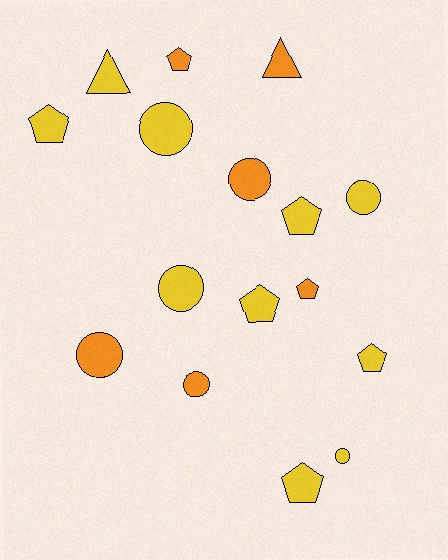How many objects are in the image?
There are 16 objects.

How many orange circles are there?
There are 3 orange circles.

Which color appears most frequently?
Yellow, with 10 objects.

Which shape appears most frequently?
Circle, with 7 objects.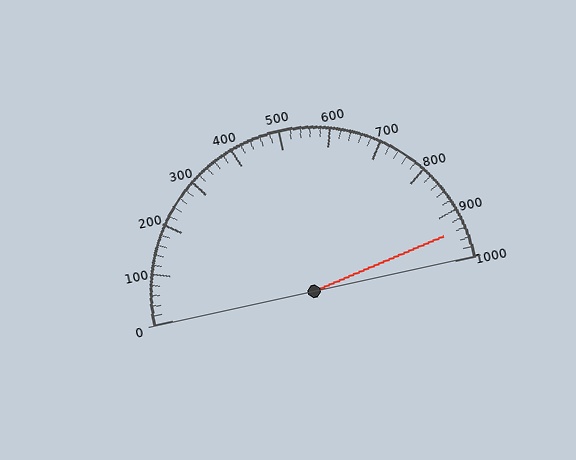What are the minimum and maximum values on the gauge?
The gauge ranges from 0 to 1000.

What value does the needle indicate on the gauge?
The needle indicates approximately 940.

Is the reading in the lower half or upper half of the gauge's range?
The reading is in the upper half of the range (0 to 1000).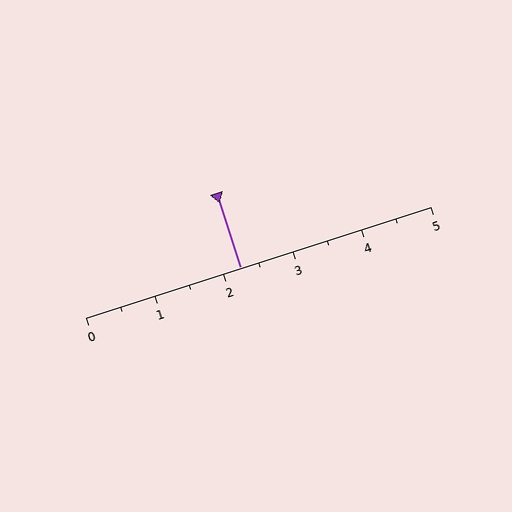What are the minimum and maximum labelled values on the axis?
The axis runs from 0 to 5.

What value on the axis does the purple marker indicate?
The marker indicates approximately 2.2.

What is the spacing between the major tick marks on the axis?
The major ticks are spaced 1 apart.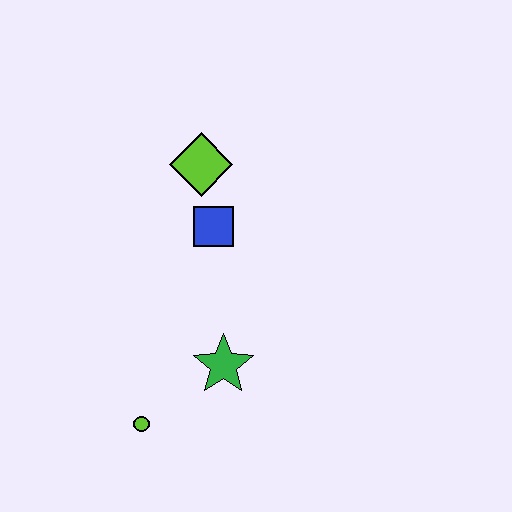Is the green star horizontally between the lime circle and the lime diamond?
No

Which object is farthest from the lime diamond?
The lime circle is farthest from the lime diamond.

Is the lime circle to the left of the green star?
Yes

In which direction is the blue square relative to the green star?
The blue square is above the green star.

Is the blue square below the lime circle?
No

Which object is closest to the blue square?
The lime diamond is closest to the blue square.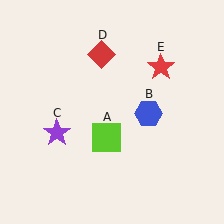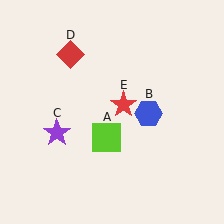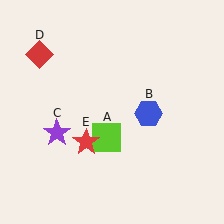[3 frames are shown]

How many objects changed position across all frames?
2 objects changed position: red diamond (object D), red star (object E).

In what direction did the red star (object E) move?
The red star (object E) moved down and to the left.